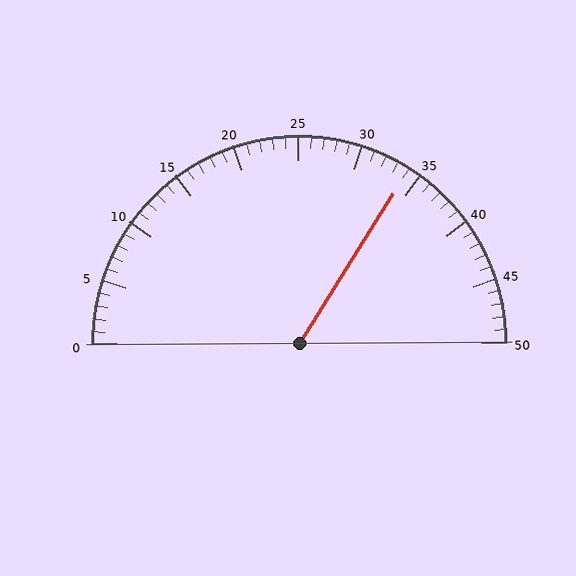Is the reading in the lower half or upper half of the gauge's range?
The reading is in the upper half of the range (0 to 50).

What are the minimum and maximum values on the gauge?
The gauge ranges from 0 to 50.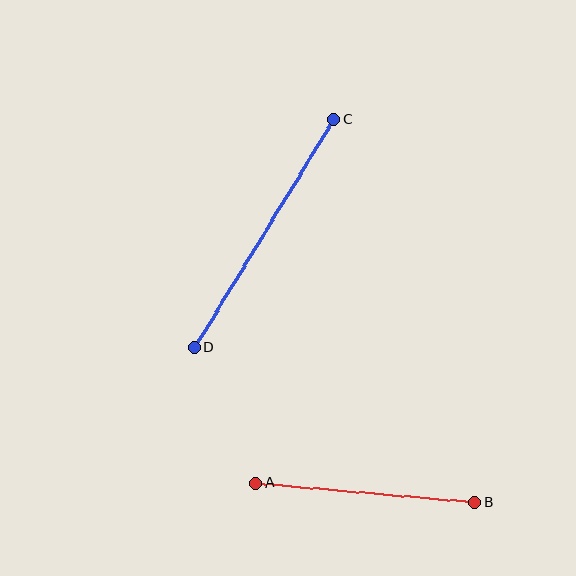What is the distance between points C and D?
The distance is approximately 267 pixels.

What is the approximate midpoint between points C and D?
The midpoint is at approximately (264, 233) pixels.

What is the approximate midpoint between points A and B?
The midpoint is at approximately (365, 493) pixels.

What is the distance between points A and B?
The distance is approximately 220 pixels.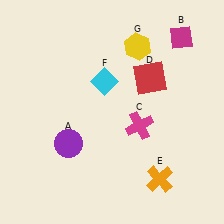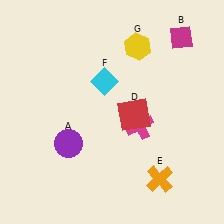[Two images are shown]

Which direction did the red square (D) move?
The red square (D) moved down.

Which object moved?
The red square (D) moved down.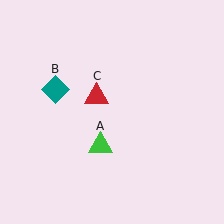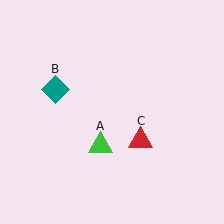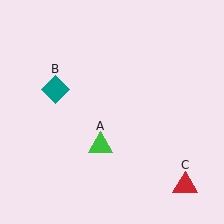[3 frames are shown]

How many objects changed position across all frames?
1 object changed position: red triangle (object C).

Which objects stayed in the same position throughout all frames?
Green triangle (object A) and teal diamond (object B) remained stationary.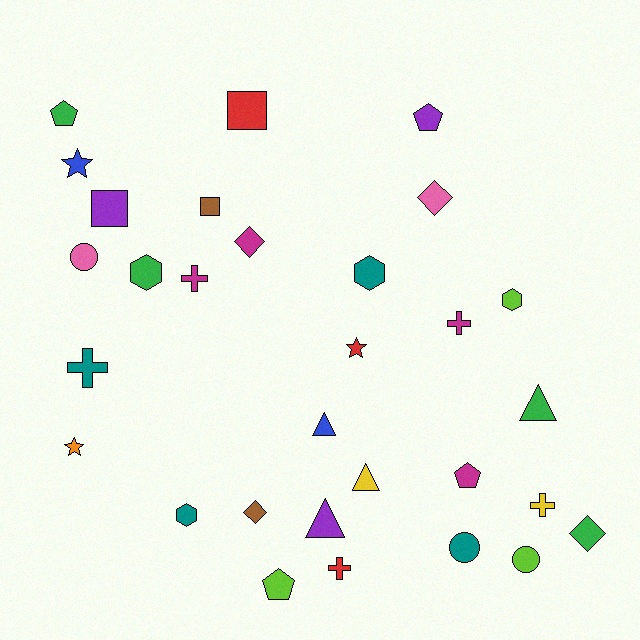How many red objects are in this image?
There are 3 red objects.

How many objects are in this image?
There are 30 objects.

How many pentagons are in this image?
There are 4 pentagons.